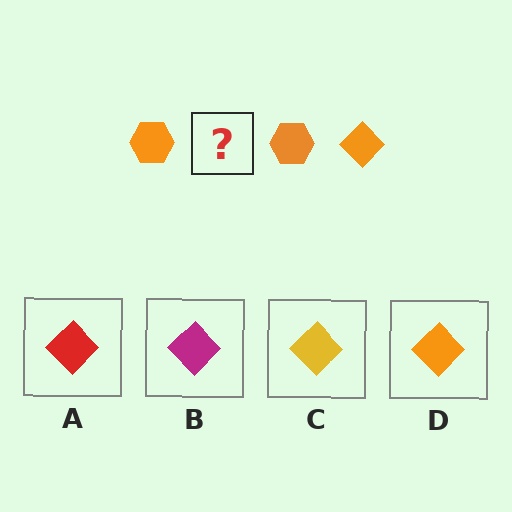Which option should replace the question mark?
Option D.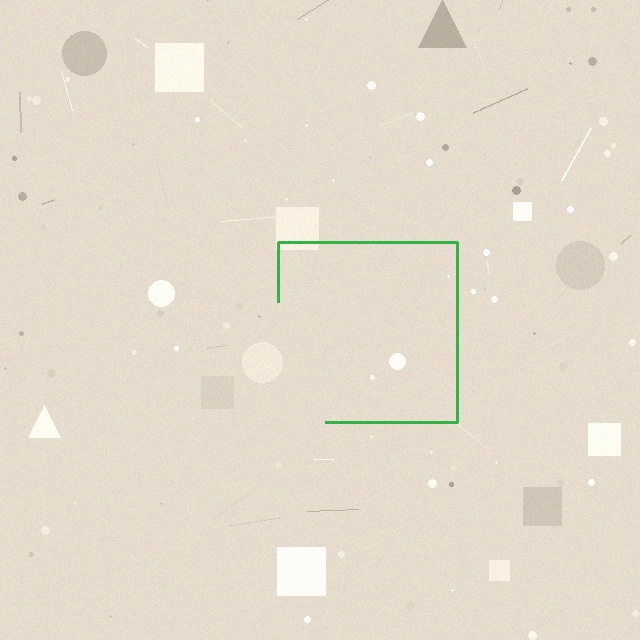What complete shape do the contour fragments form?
The contour fragments form a square.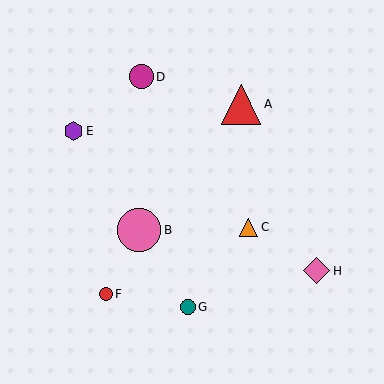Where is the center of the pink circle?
The center of the pink circle is at (139, 230).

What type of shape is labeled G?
Shape G is a teal circle.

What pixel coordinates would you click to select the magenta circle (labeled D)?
Click at (141, 77) to select the magenta circle D.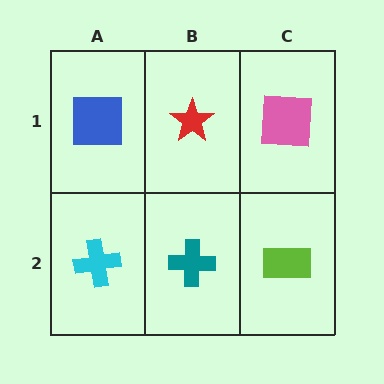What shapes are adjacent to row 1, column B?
A teal cross (row 2, column B), a blue square (row 1, column A), a pink square (row 1, column C).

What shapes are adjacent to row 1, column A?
A cyan cross (row 2, column A), a red star (row 1, column B).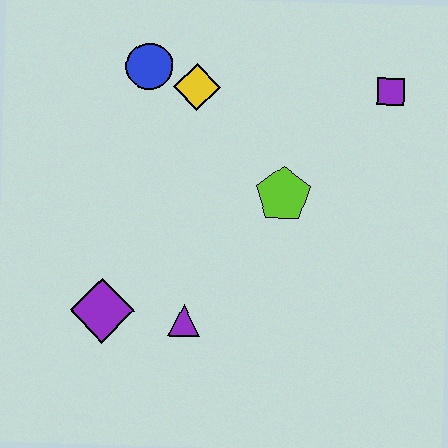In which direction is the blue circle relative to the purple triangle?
The blue circle is above the purple triangle.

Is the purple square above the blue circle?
No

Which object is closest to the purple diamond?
The purple triangle is closest to the purple diamond.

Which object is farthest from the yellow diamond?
The purple diamond is farthest from the yellow diamond.